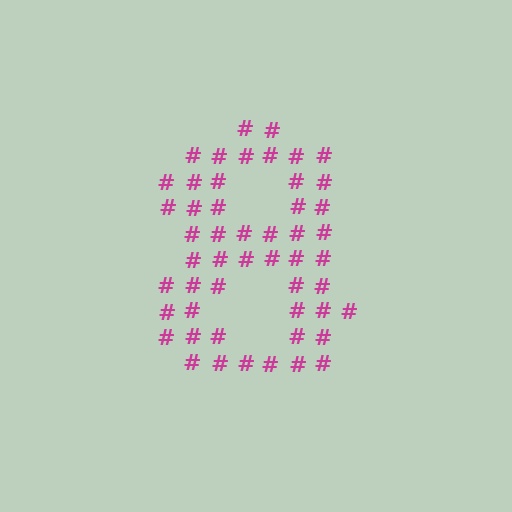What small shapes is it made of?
It is made of small hash symbols.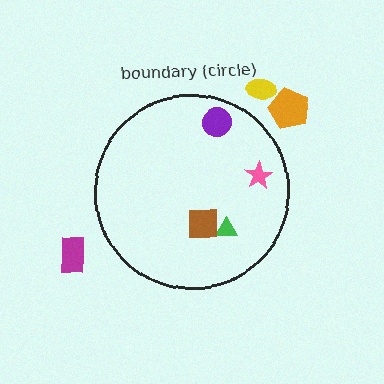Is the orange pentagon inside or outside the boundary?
Outside.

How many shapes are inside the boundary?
4 inside, 3 outside.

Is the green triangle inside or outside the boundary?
Inside.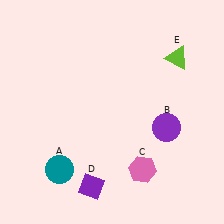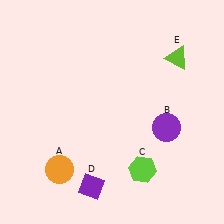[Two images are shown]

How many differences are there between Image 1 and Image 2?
There are 2 differences between the two images.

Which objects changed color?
A changed from teal to orange. C changed from pink to lime.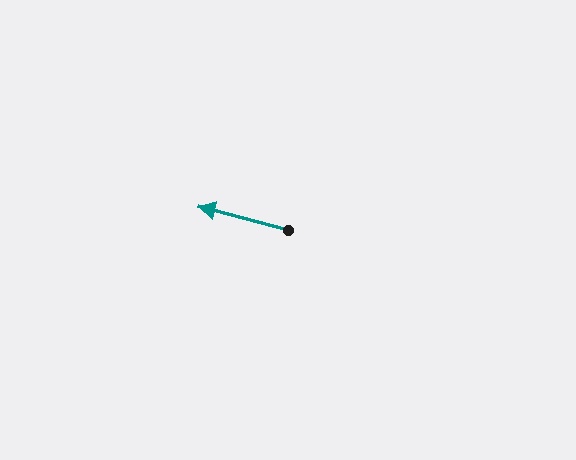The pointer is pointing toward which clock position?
Roughly 9 o'clock.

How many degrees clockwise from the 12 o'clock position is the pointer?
Approximately 285 degrees.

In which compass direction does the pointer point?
West.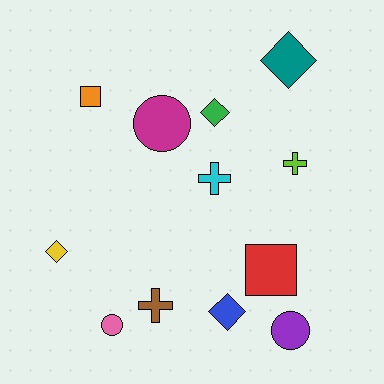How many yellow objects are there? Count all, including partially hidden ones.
There is 1 yellow object.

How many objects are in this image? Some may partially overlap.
There are 12 objects.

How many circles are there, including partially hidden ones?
There are 3 circles.